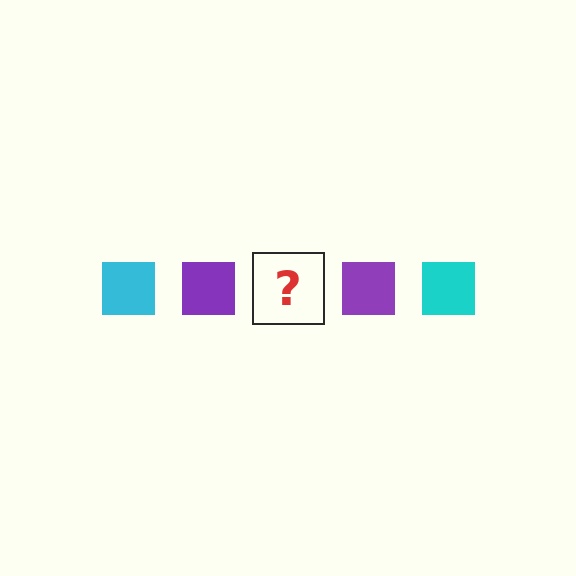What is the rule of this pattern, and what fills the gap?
The rule is that the pattern cycles through cyan, purple squares. The gap should be filled with a cyan square.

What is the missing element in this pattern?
The missing element is a cyan square.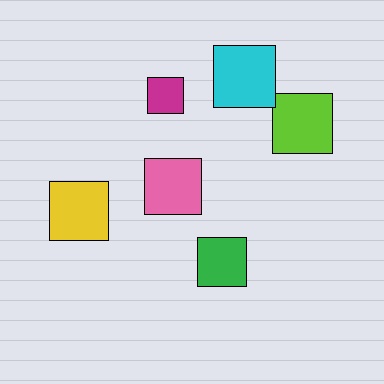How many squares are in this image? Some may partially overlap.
There are 6 squares.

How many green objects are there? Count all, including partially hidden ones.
There is 1 green object.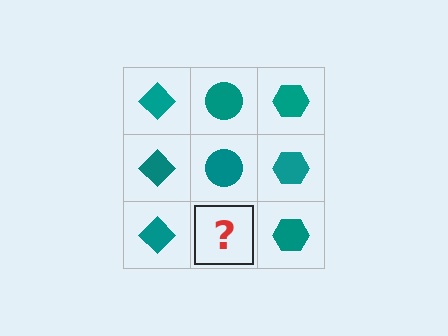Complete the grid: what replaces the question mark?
The question mark should be replaced with a teal circle.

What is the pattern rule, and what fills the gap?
The rule is that each column has a consistent shape. The gap should be filled with a teal circle.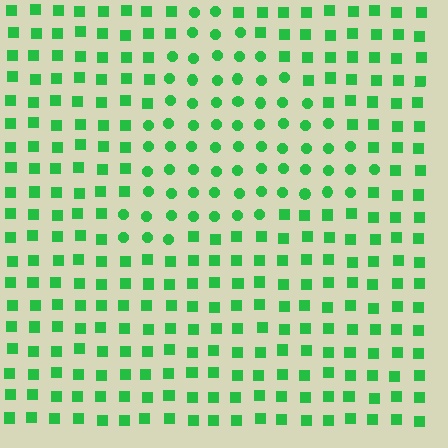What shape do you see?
I see a triangle.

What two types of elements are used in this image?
The image uses circles inside the triangle region and squares outside it.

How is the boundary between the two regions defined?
The boundary is defined by a change in element shape: circles inside vs. squares outside. All elements share the same color and spacing.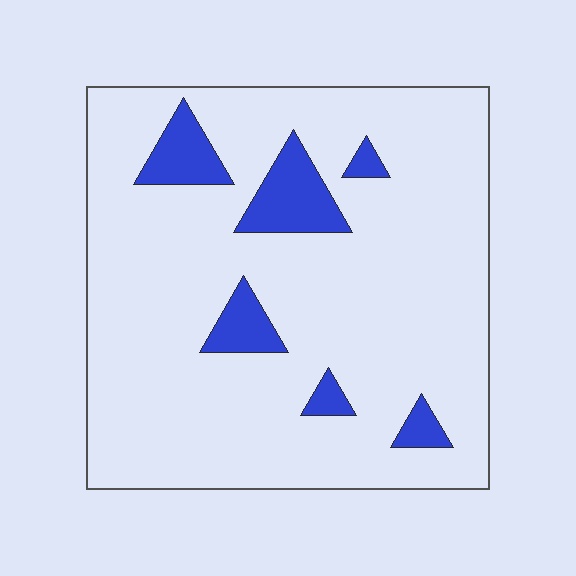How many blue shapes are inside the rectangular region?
6.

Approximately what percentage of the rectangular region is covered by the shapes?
Approximately 10%.